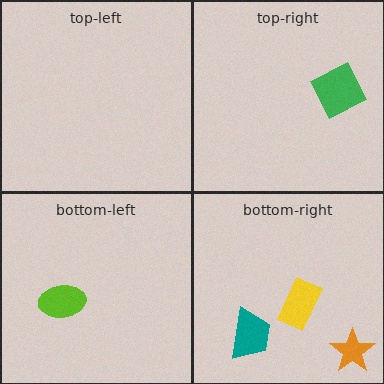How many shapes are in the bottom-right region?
3.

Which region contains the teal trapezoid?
The bottom-right region.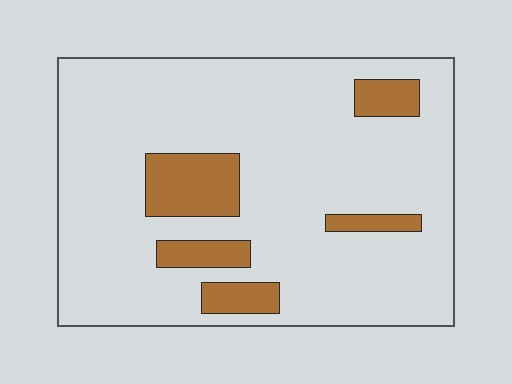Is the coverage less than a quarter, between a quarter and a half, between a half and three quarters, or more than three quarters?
Less than a quarter.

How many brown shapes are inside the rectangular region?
5.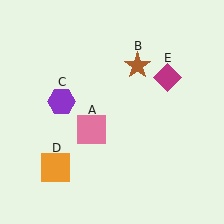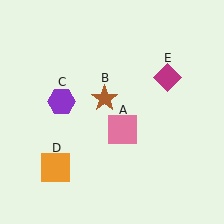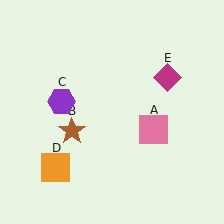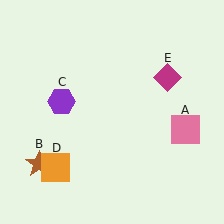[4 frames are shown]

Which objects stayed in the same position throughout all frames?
Purple hexagon (object C) and orange square (object D) and magenta diamond (object E) remained stationary.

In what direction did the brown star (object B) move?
The brown star (object B) moved down and to the left.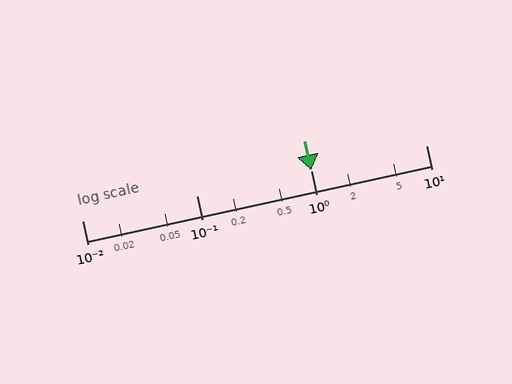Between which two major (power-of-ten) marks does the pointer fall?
The pointer is between 1 and 10.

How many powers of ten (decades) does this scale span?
The scale spans 3 decades, from 0.01 to 10.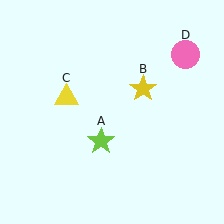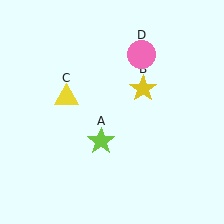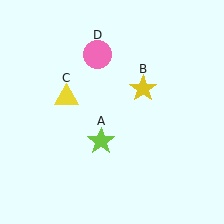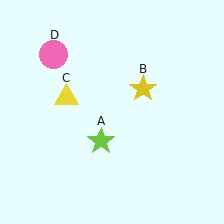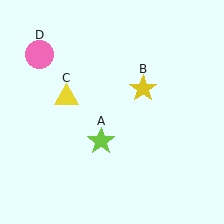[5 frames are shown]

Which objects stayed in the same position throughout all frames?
Lime star (object A) and yellow star (object B) and yellow triangle (object C) remained stationary.